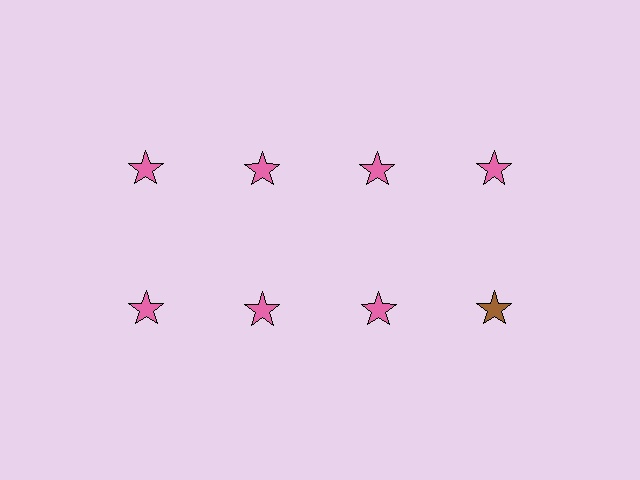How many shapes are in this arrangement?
There are 8 shapes arranged in a grid pattern.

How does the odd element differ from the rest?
It has a different color: brown instead of pink.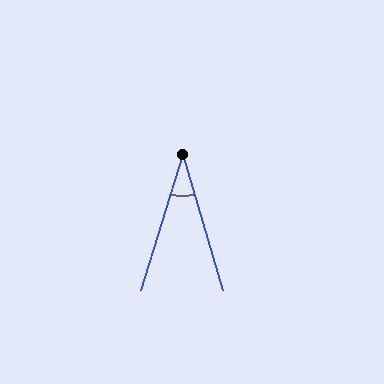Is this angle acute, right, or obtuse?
It is acute.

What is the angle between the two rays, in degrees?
Approximately 34 degrees.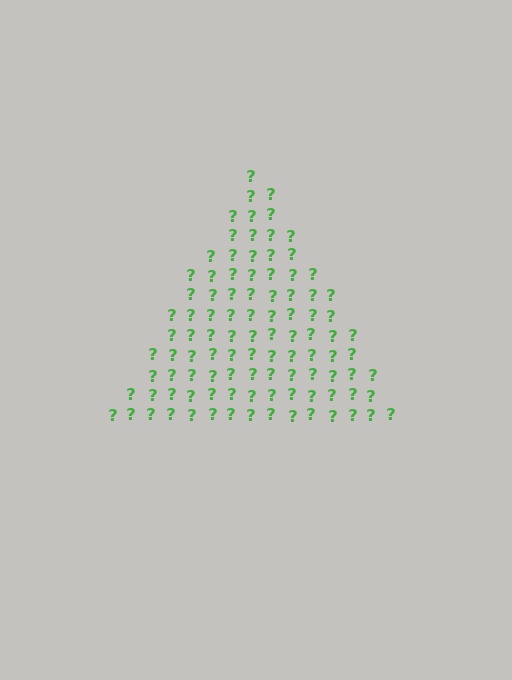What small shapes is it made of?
It is made of small question marks.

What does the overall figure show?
The overall figure shows a triangle.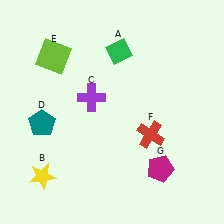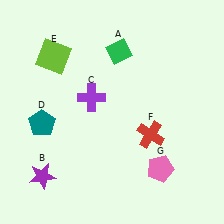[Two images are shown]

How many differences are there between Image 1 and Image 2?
There are 2 differences between the two images.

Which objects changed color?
B changed from yellow to purple. G changed from magenta to pink.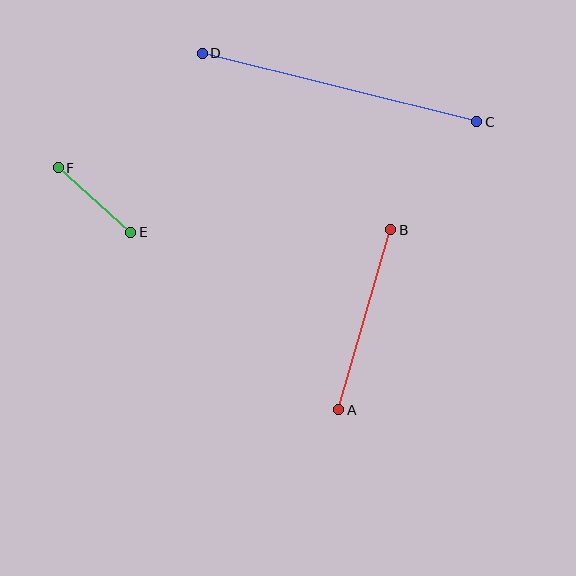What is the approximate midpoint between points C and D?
The midpoint is at approximately (340, 88) pixels.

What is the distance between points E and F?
The distance is approximately 97 pixels.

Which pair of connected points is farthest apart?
Points C and D are farthest apart.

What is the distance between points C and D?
The distance is approximately 283 pixels.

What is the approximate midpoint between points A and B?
The midpoint is at approximately (365, 320) pixels.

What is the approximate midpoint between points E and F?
The midpoint is at approximately (95, 200) pixels.